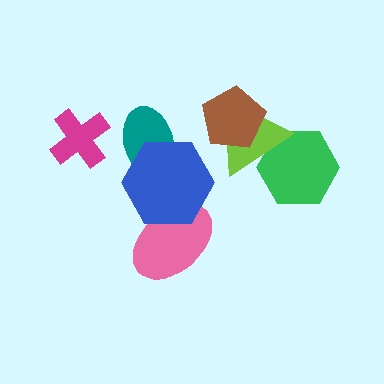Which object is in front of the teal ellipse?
The blue hexagon is in front of the teal ellipse.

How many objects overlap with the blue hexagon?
2 objects overlap with the blue hexagon.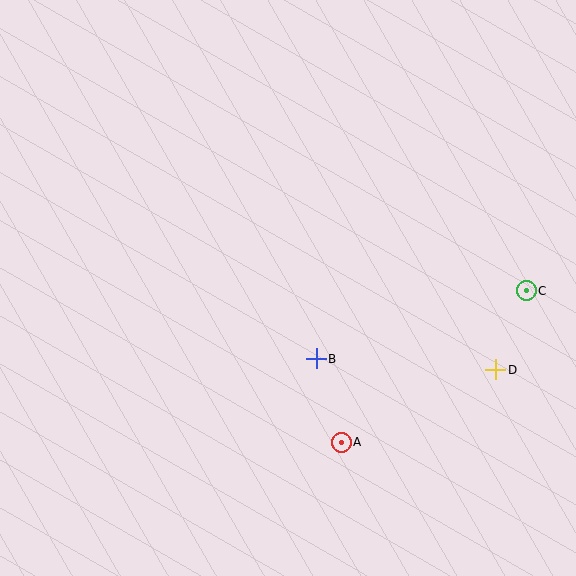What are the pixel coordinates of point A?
Point A is at (341, 442).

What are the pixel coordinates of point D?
Point D is at (496, 370).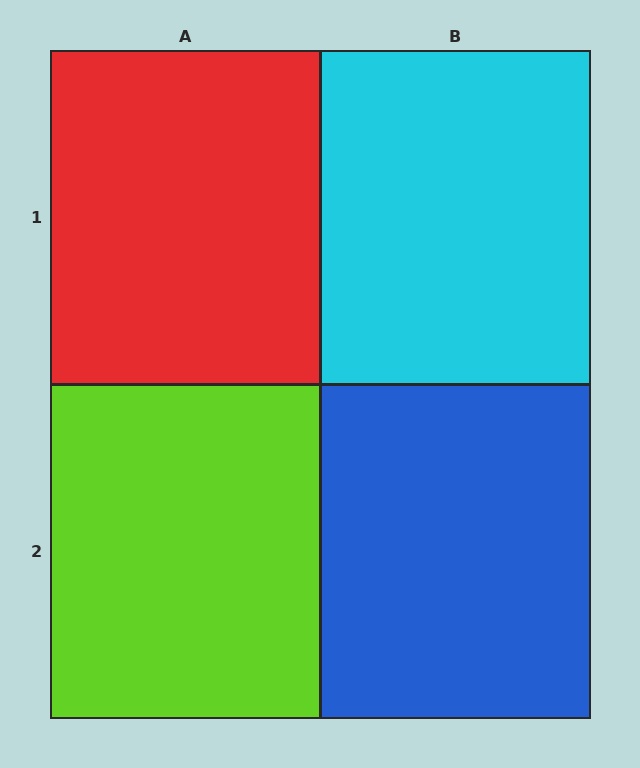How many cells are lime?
1 cell is lime.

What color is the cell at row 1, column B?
Cyan.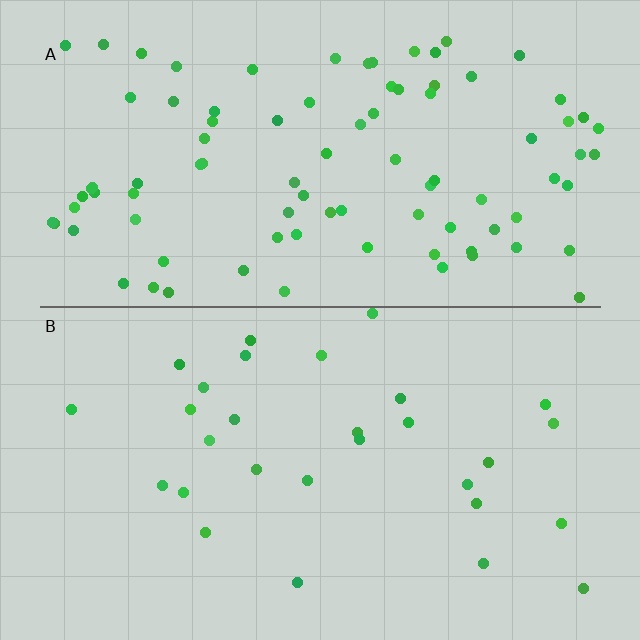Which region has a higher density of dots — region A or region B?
A (the top).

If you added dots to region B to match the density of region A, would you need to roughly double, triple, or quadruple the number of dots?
Approximately triple.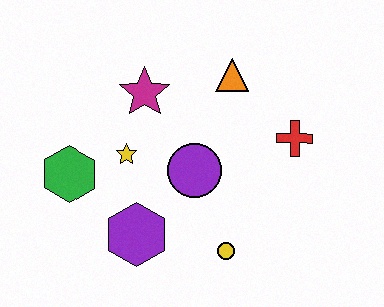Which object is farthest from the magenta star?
The yellow circle is farthest from the magenta star.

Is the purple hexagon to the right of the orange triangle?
No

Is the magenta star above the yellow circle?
Yes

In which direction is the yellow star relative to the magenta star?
The yellow star is below the magenta star.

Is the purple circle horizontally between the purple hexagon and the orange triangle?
Yes